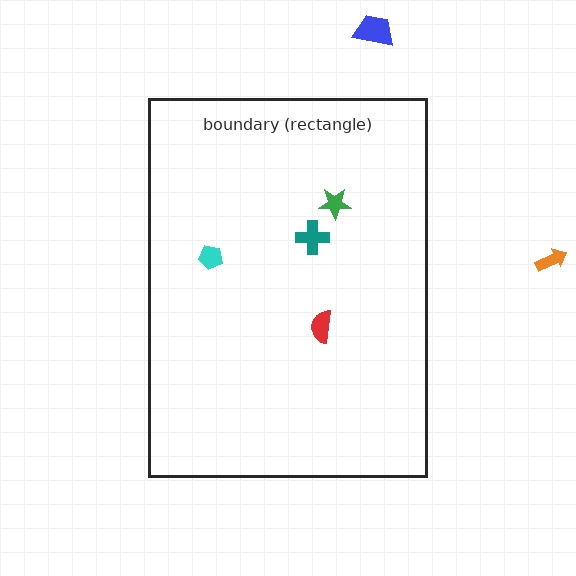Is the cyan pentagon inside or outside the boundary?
Inside.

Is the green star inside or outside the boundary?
Inside.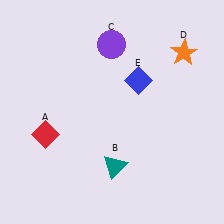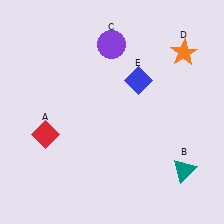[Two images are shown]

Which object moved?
The teal triangle (B) moved right.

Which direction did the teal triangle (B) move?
The teal triangle (B) moved right.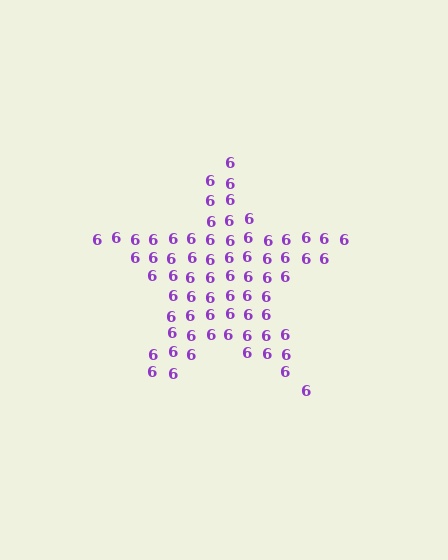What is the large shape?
The large shape is a star.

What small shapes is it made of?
It is made of small digit 6's.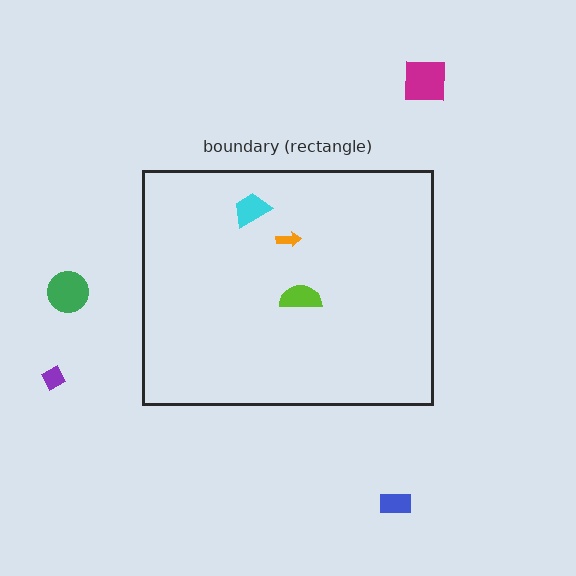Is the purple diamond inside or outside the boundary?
Outside.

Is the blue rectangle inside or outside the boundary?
Outside.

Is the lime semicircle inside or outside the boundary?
Inside.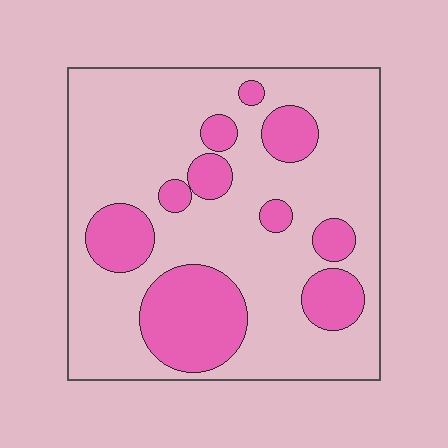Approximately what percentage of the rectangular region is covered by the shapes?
Approximately 25%.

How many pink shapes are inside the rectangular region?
10.